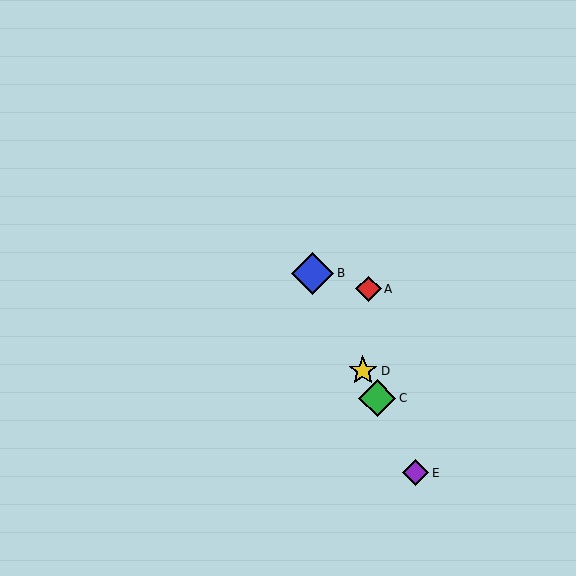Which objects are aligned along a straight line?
Objects B, C, D, E are aligned along a straight line.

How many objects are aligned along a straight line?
4 objects (B, C, D, E) are aligned along a straight line.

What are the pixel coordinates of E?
Object E is at (416, 473).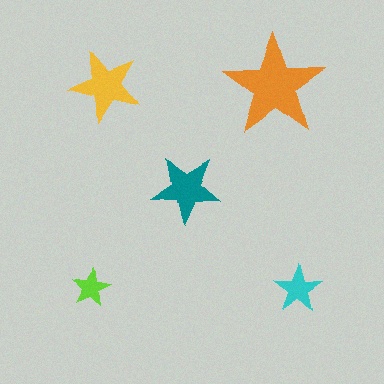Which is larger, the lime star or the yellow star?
The yellow one.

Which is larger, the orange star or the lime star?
The orange one.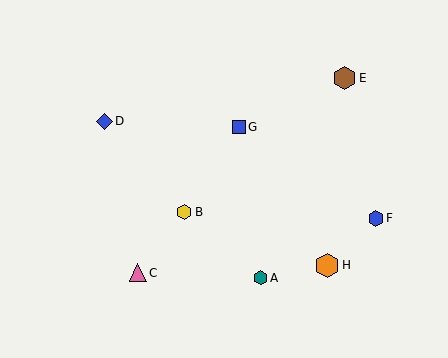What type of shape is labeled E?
Shape E is a brown hexagon.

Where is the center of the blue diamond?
The center of the blue diamond is at (104, 121).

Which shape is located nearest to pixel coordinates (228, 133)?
The blue square (labeled G) at (239, 127) is nearest to that location.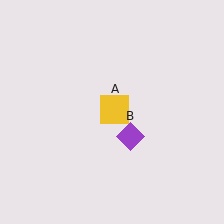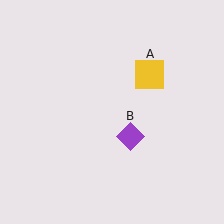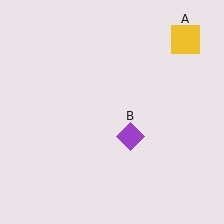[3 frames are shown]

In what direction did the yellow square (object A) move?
The yellow square (object A) moved up and to the right.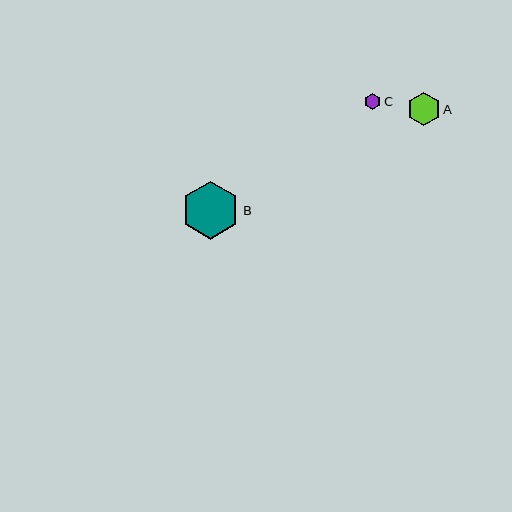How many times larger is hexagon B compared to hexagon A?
Hexagon B is approximately 1.8 times the size of hexagon A.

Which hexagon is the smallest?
Hexagon C is the smallest with a size of approximately 16 pixels.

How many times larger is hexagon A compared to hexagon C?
Hexagon A is approximately 2.0 times the size of hexagon C.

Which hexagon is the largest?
Hexagon B is the largest with a size of approximately 58 pixels.